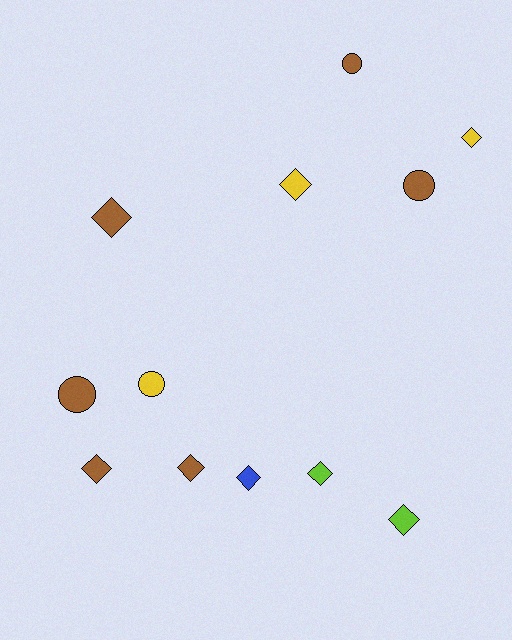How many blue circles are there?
There are no blue circles.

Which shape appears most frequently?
Diamond, with 8 objects.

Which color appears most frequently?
Brown, with 6 objects.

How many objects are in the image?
There are 12 objects.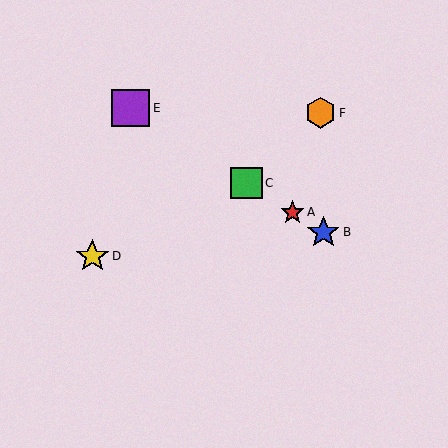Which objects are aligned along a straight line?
Objects A, B, C, E are aligned along a straight line.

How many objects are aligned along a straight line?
4 objects (A, B, C, E) are aligned along a straight line.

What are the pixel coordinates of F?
Object F is at (320, 113).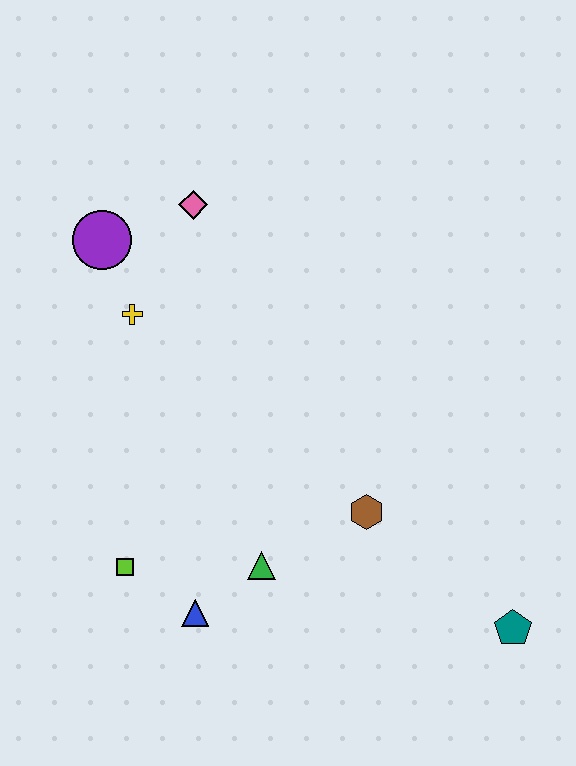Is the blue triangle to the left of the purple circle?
No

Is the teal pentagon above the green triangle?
No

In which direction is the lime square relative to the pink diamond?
The lime square is below the pink diamond.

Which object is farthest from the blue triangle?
The pink diamond is farthest from the blue triangle.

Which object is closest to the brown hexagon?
The green triangle is closest to the brown hexagon.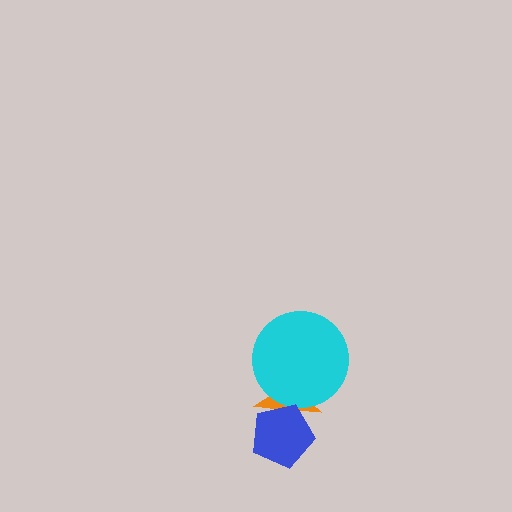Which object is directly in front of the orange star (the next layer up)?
The cyan circle is directly in front of the orange star.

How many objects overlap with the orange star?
2 objects overlap with the orange star.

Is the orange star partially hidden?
Yes, it is partially covered by another shape.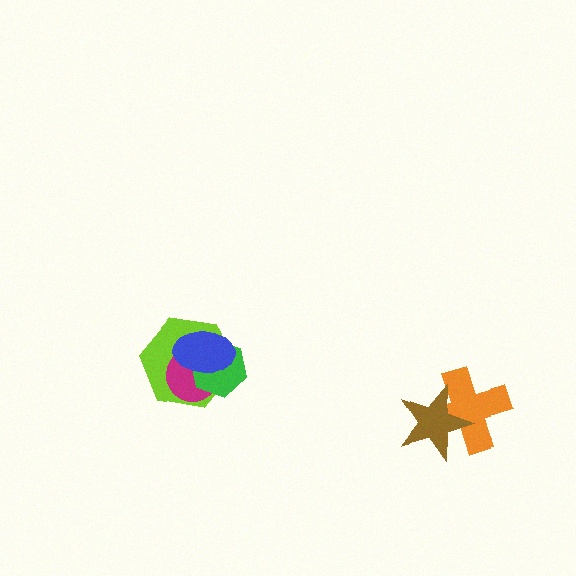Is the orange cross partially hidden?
Yes, it is partially covered by another shape.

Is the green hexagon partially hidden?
Yes, it is partially covered by another shape.